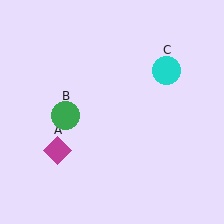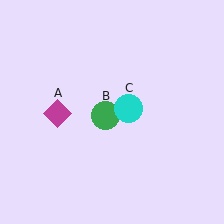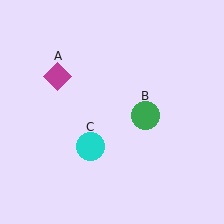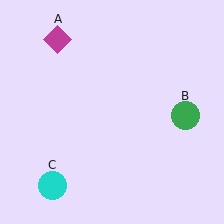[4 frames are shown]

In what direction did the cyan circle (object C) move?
The cyan circle (object C) moved down and to the left.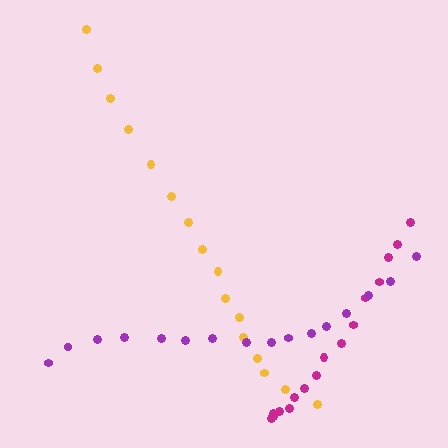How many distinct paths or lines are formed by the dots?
There are 3 distinct paths.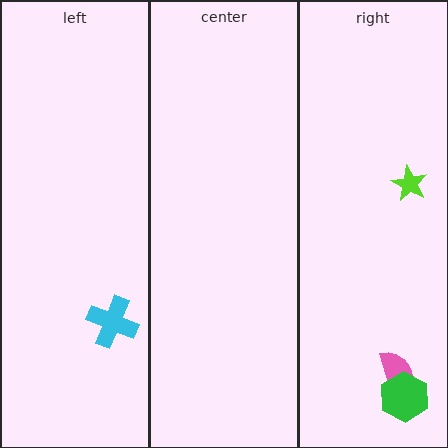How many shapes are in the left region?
1.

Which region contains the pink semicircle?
The right region.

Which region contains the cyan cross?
The left region.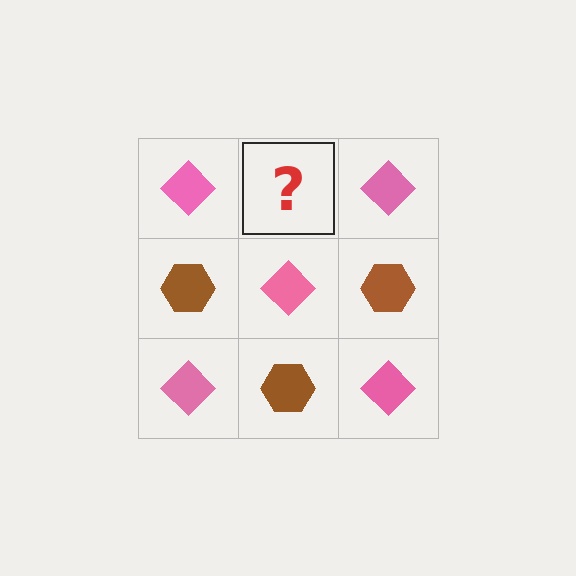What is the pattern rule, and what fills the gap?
The rule is that it alternates pink diamond and brown hexagon in a checkerboard pattern. The gap should be filled with a brown hexagon.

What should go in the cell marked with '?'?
The missing cell should contain a brown hexagon.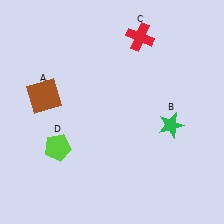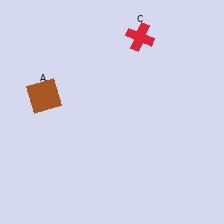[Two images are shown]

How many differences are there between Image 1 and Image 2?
There are 2 differences between the two images.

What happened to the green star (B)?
The green star (B) was removed in Image 2. It was in the bottom-right area of Image 1.